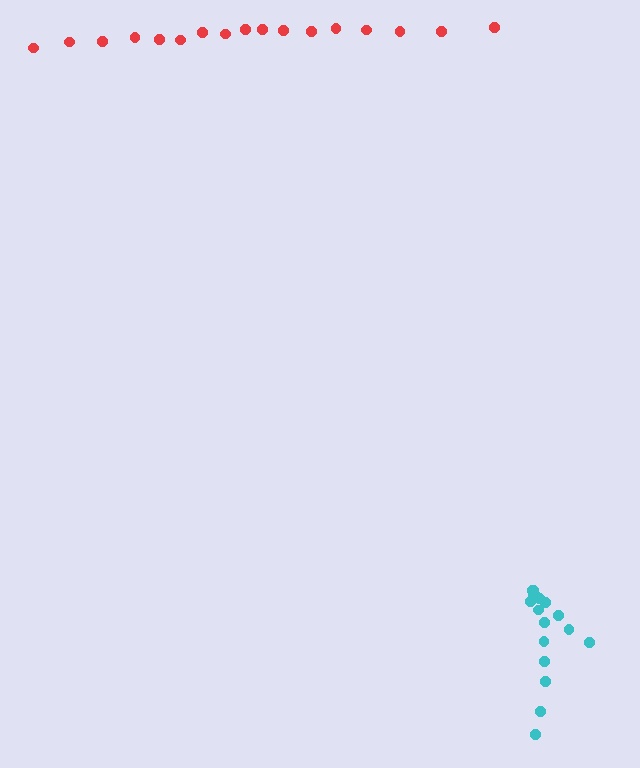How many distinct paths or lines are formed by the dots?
There are 2 distinct paths.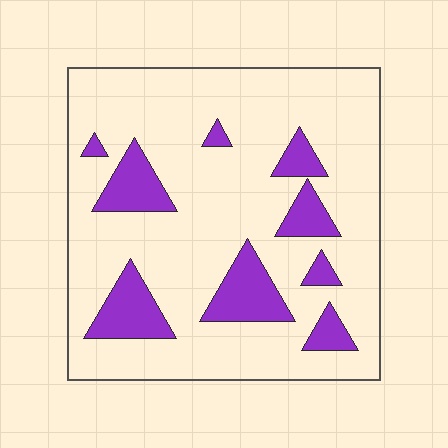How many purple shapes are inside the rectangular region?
9.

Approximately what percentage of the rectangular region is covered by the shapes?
Approximately 20%.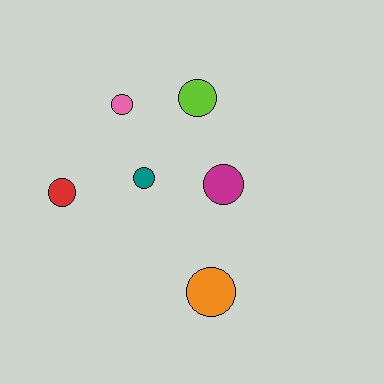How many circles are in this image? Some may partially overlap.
There are 6 circles.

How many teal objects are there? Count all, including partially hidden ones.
There is 1 teal object.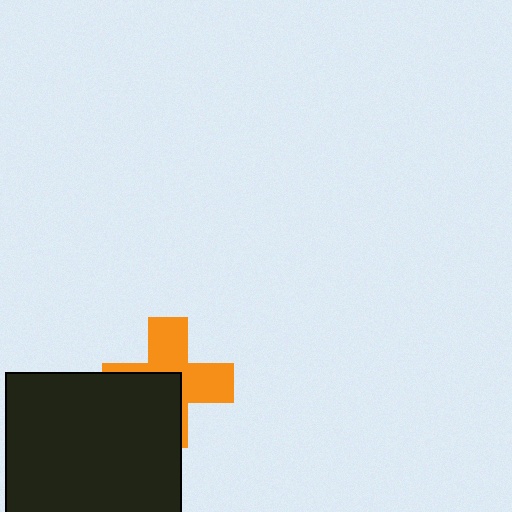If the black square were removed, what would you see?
You would see the complete orange cross.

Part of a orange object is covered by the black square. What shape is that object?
It is a cross.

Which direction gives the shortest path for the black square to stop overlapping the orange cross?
Moving toward the lower-left gives the shortest separation.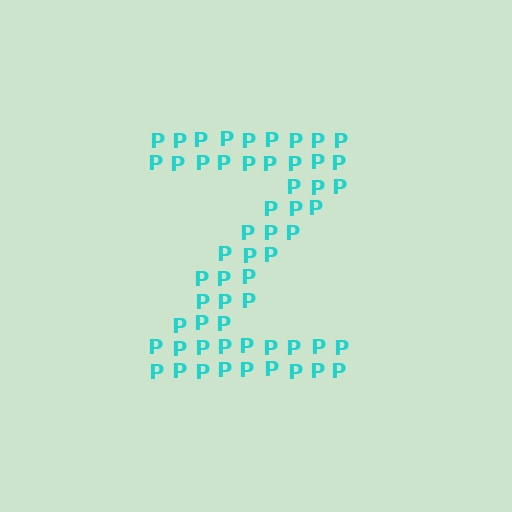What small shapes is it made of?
It is made of small letter P's.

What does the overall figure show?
The overall figure shows the letter Z.